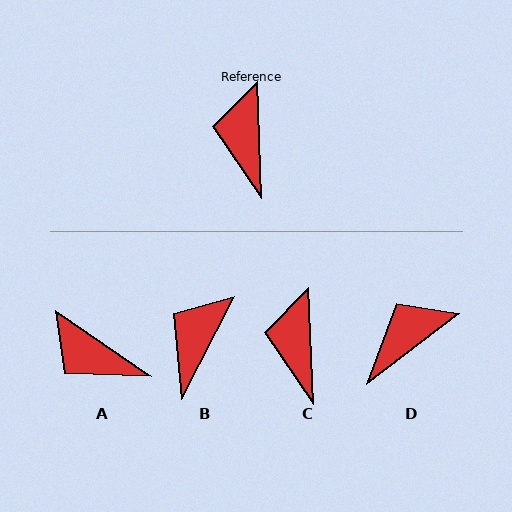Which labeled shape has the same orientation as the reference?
C.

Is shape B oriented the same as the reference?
No, it is off by about 29 degrees.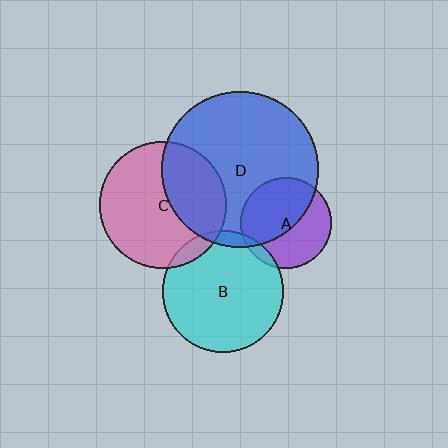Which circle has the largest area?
Circle D (blue).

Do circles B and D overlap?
Yes.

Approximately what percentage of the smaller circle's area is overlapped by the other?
Approximately 5%.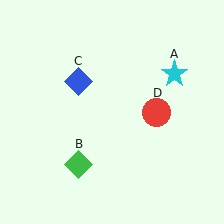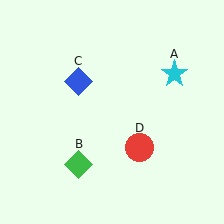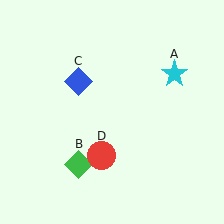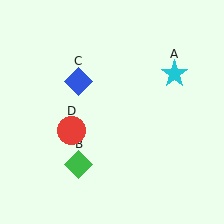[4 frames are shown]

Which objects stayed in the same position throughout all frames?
Cyan star (object A) and green diamond (object B) and blue diamond (object C) remained stationary.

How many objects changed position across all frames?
1 object changed position: red circle (object D).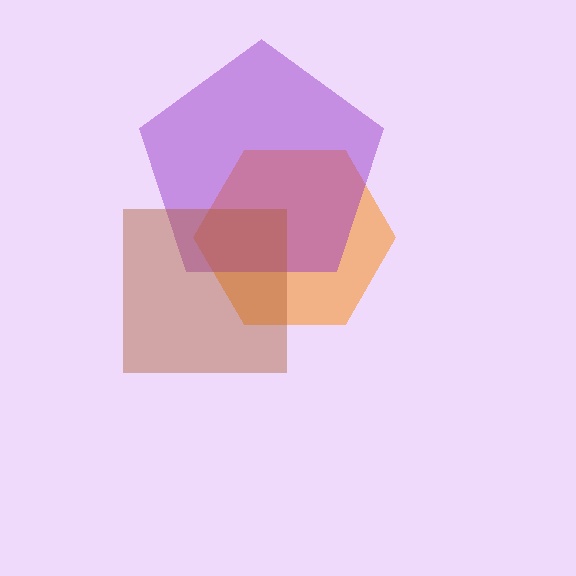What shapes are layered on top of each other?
The layered shapes are: an orange hexagon, a purple pentagon, a brown square.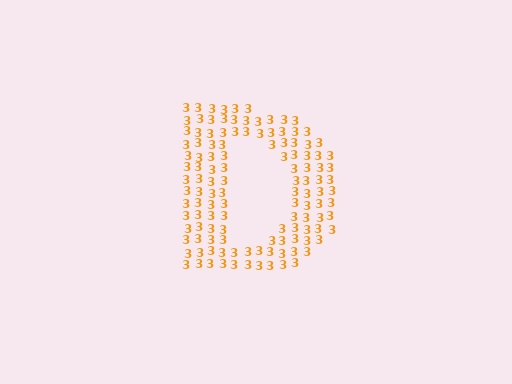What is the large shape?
The large shape is the letter D.